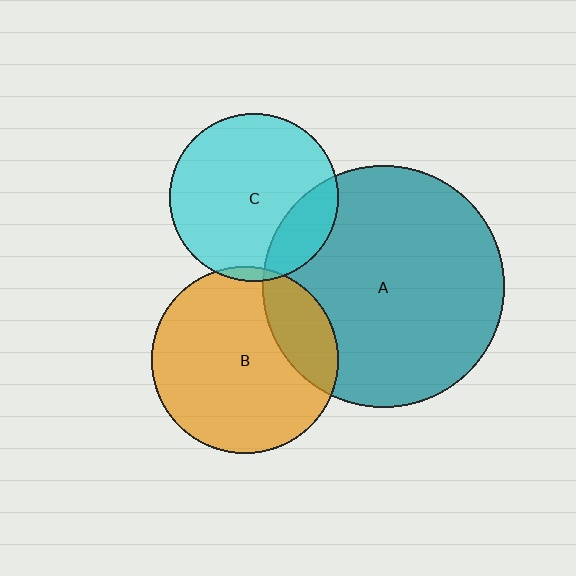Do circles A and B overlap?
Yes.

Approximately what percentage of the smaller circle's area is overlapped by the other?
Approximately 20%.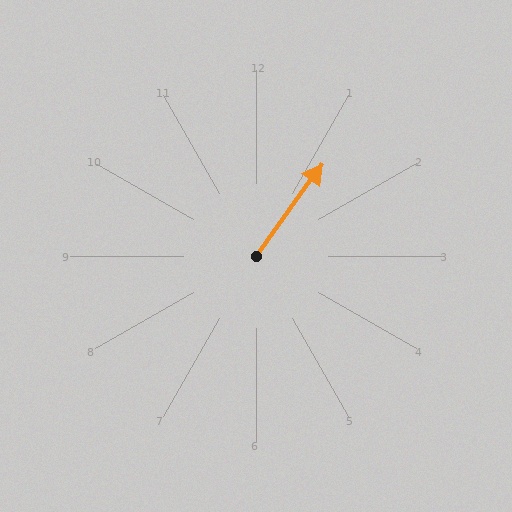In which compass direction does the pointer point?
Northeast.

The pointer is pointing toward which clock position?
Roughly 1 o'clock.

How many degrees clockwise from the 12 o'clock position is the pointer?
Approximately 36 degrees.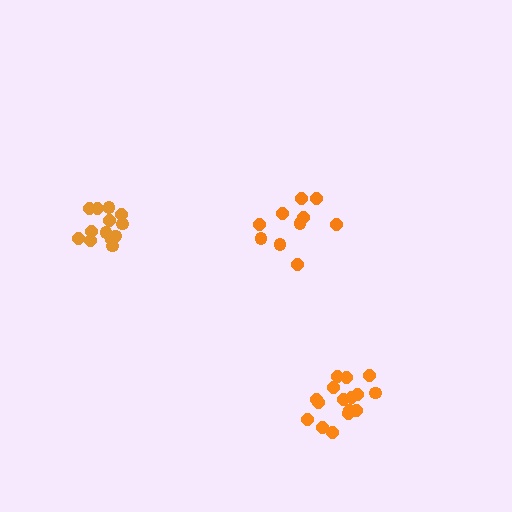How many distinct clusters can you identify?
There are 3 distinct clusters.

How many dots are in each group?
Group 1: 10 dots, Group 2: 14 dots, Group 3: 16 dots (40 total).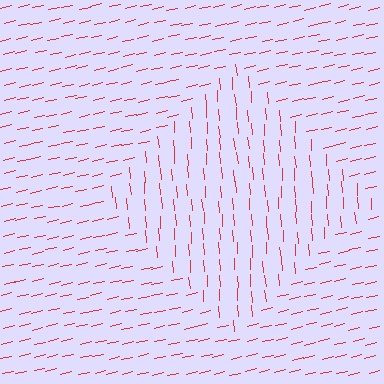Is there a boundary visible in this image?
Yes, there is a texture boundary formed by a change in line orientation.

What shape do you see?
I see a diamond.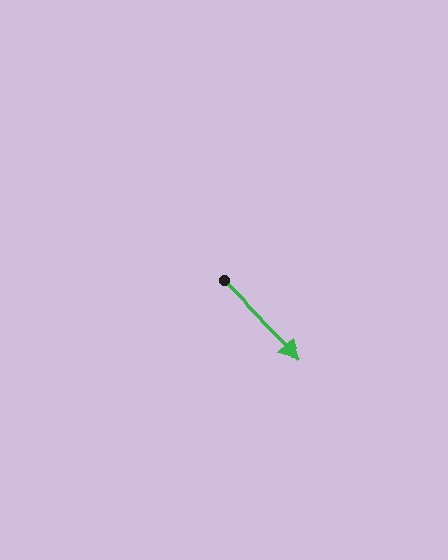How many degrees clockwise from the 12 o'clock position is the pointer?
Approximately 135 degrees.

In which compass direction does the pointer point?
Southeast.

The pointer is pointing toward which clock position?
Roughly 5 o'clock.